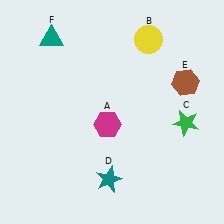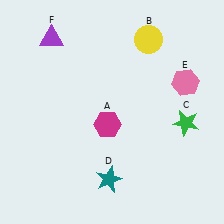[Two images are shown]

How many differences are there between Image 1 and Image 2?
There are 2 differences between the two images.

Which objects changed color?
E changed from brown to pink. F changed from teal to purple.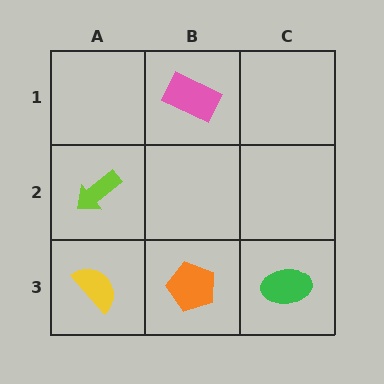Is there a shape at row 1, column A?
No, that cell is empty.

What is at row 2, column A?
A lime arrow.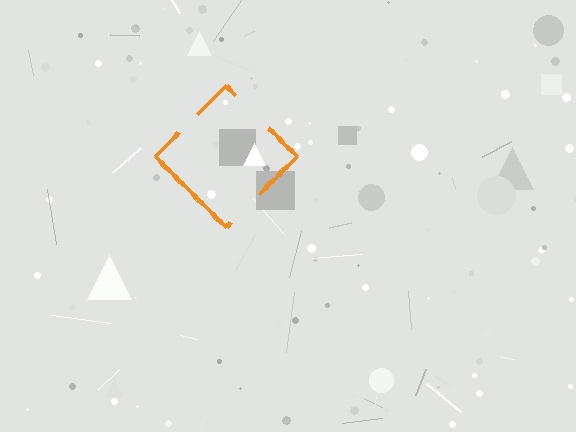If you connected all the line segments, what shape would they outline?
They would outline a diamond.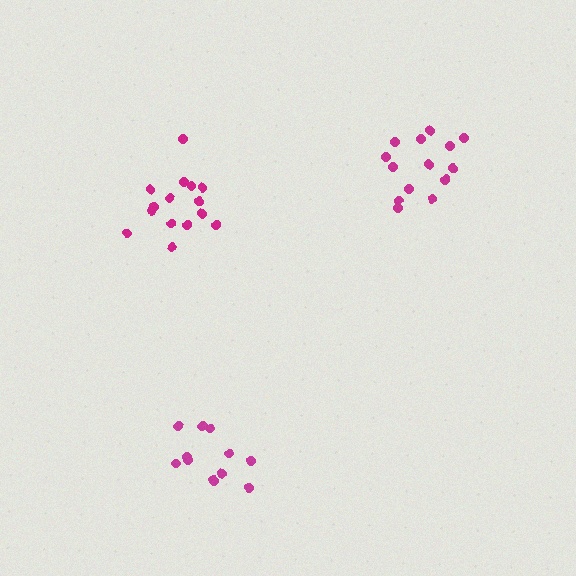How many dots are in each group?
Group 1: 15 dots, Group 2: 12 dots, Group 3: 15 dots (42 total).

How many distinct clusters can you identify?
There are 3 distinct clusters.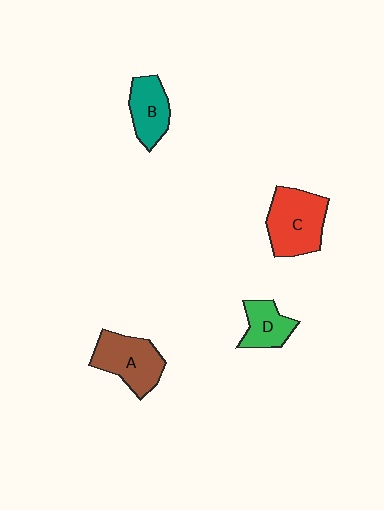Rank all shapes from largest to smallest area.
From largest to smallest: C (red), A (brown), B (teal), D (green).